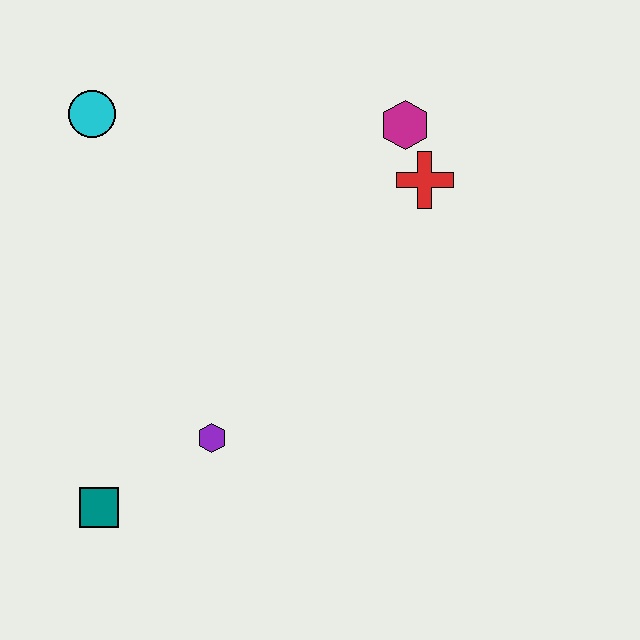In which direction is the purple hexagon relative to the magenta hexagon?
The purple hexagon is below the magenta hexagon.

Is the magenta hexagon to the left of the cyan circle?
No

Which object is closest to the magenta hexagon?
The red cross is closest to the magenta hexagon.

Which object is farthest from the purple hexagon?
The magenta hexagon is farthest from the purple hexagon.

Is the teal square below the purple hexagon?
Yes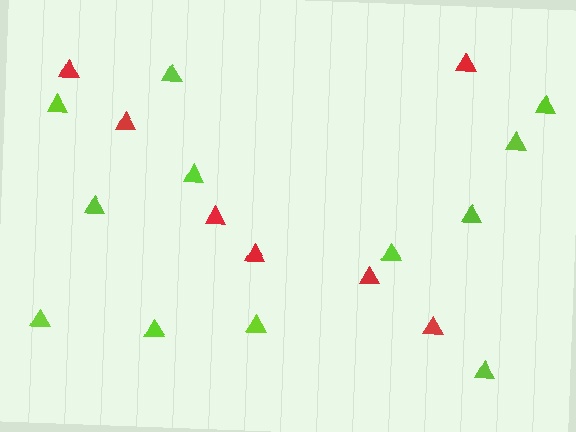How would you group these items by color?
There are 2 groups: one group of red triangles (7) and one group of lime triangles (12).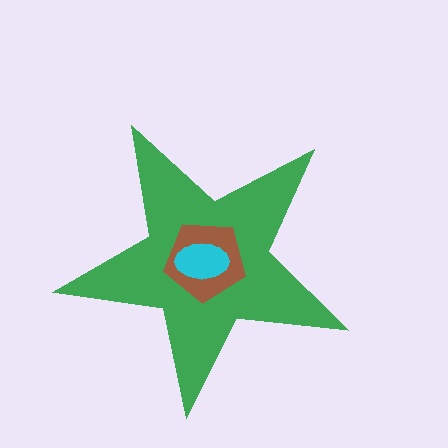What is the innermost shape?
The cyan ellipse.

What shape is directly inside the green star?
The brown pentagon.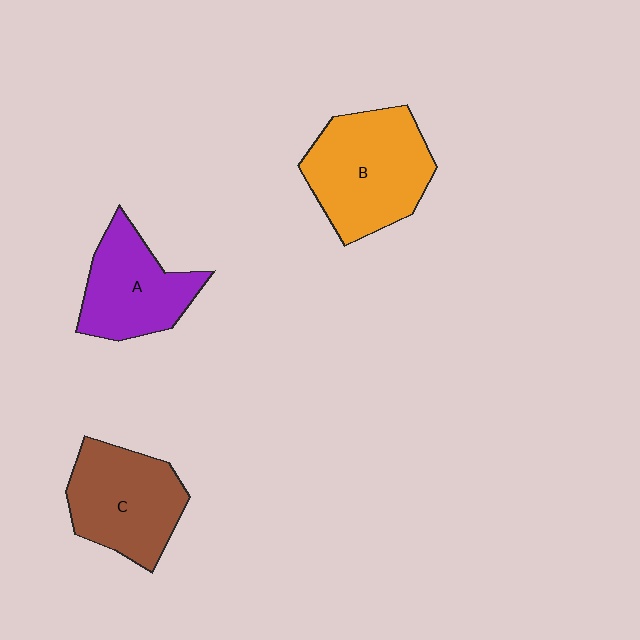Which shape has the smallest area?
Shape A (purple).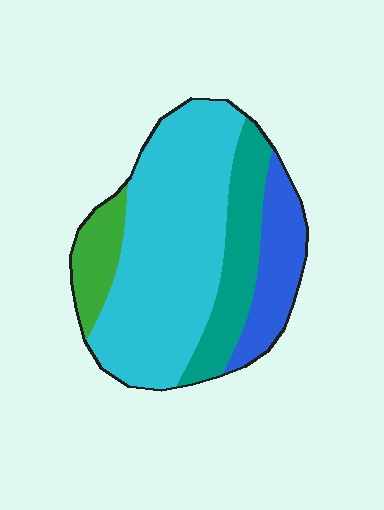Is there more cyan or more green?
Cyan.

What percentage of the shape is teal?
Teal takes up about one fifth (1/5) of the shape.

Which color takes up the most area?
Cyan, at roughly 55%.